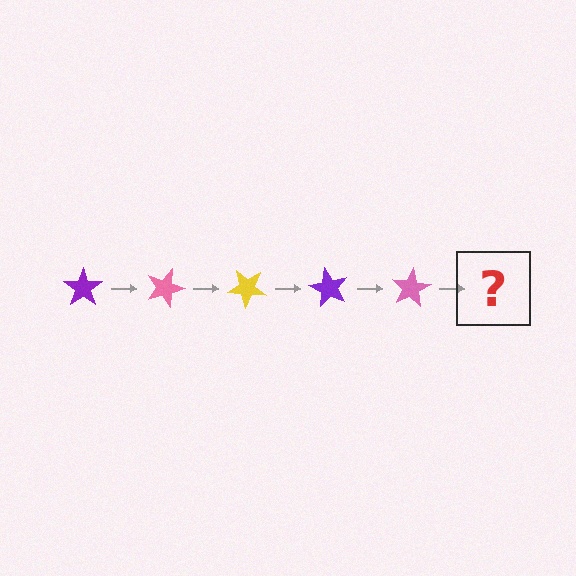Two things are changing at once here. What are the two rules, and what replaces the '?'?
The two rules are that it rotates 20 degrees each step and the color cycles through purple, pink, and yellow. The '?' should be a yellow star, rotated 100 degrees from the start.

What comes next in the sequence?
The next element should be a yellow star, rotated 100 degrees from the start.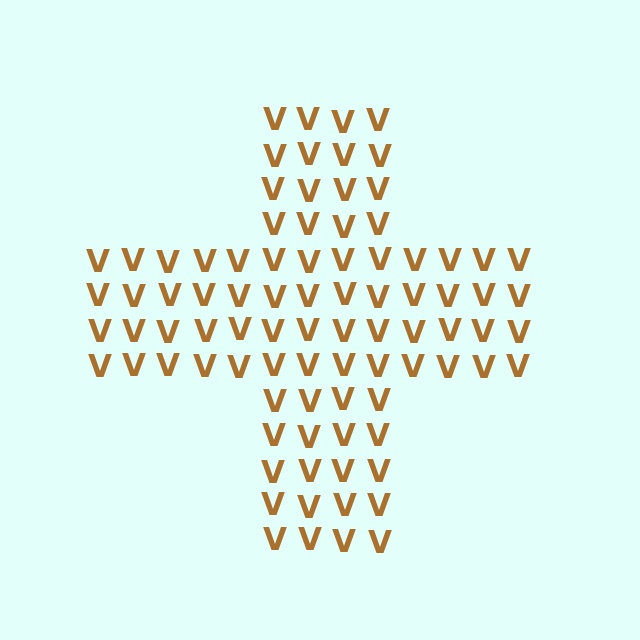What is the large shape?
The large shape is a cross.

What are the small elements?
The small elements are letter V's.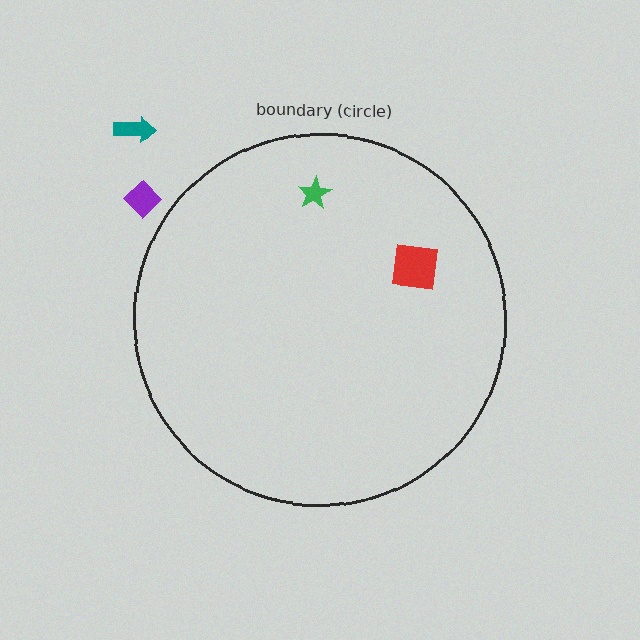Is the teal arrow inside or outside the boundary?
Outside.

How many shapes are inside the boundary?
2 inside, 2 outside.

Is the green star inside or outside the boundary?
Inside.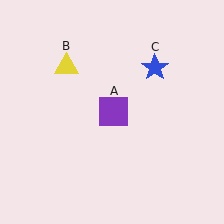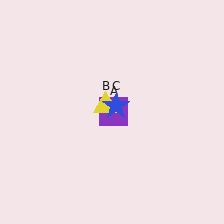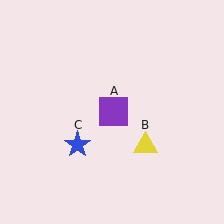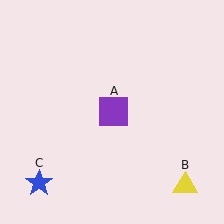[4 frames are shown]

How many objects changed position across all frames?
2 objects changed position: yellow triangle (object B), blue star (object C).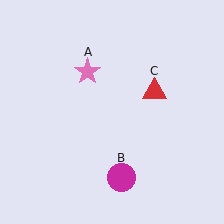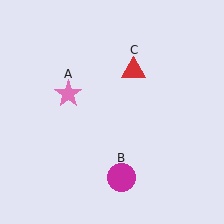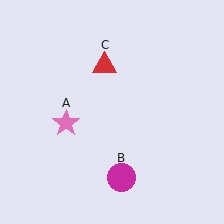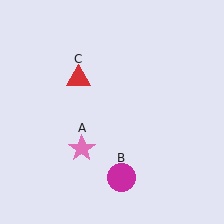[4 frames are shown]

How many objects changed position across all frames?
2 objects changed position: pink star (object A), red triangle (object C).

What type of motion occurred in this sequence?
The pink star (object A), red triangle (object C) rotated counterclockwise around the center of the scene.